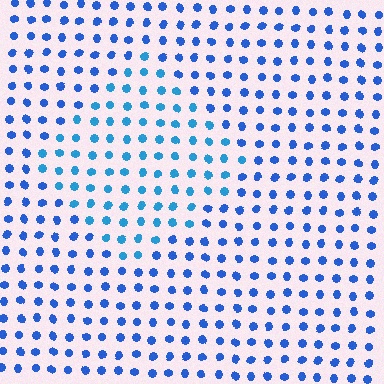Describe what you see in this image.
The image is filled with small blue elements in a uniform arrangement. A diamond-shaped region is visible where the elements are tinted to a slightly different hue, forming a subtle color boundary.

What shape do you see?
I see a diamond.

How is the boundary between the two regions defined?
The boundary is defined purely by a slight shift in hue (about 21 degrees). Spacing, size, and orientation are identical on both sides.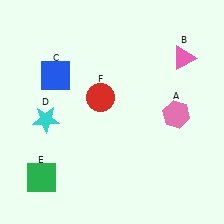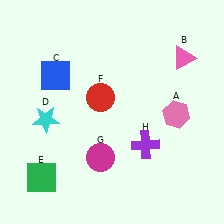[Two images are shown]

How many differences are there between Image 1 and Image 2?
There are 2 differences between the two images.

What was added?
A magenta circle (G), a purple cross (H) were added in Image 2.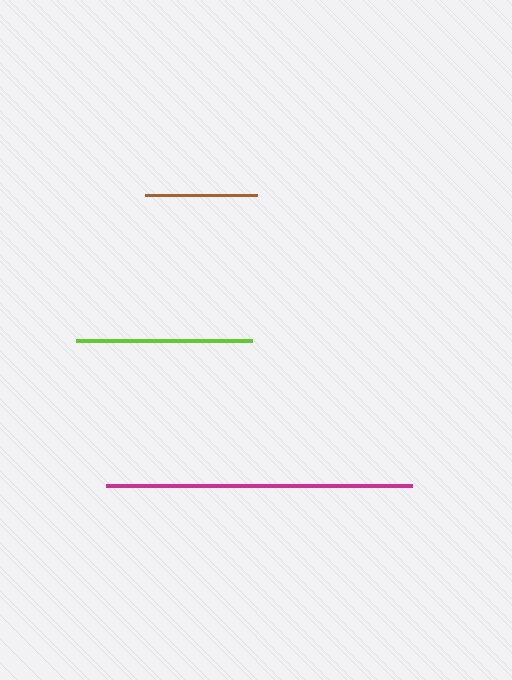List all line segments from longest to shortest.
From longest to shortest: magenta, lime, brown.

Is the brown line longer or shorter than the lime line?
The lime line is longer than the brown line.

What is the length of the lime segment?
The lime segment is approximately 176 pixels long.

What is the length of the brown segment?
The brown segment is approximately 112 pixels long.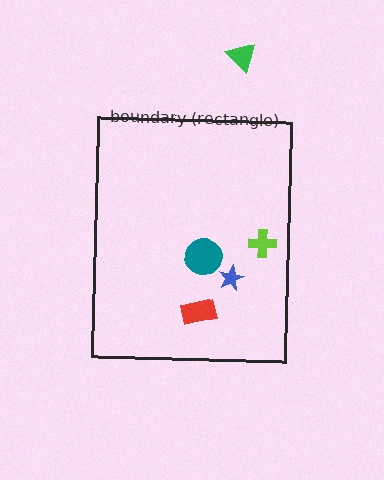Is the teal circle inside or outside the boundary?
Inside.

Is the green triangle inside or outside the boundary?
Outside.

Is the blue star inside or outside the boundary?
Inside.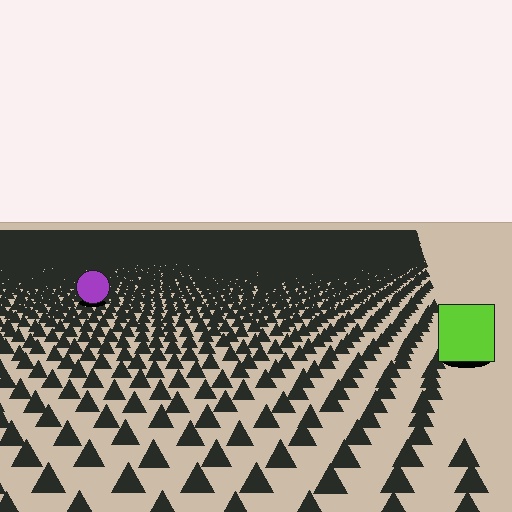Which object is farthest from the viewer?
The purple circle is farthest from the viewer. It appears smaller and the ground texture around it is denser.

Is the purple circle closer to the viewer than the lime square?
No. The lime square is closer — you can tell from the texture gradient: the ground texture is coarser near it.